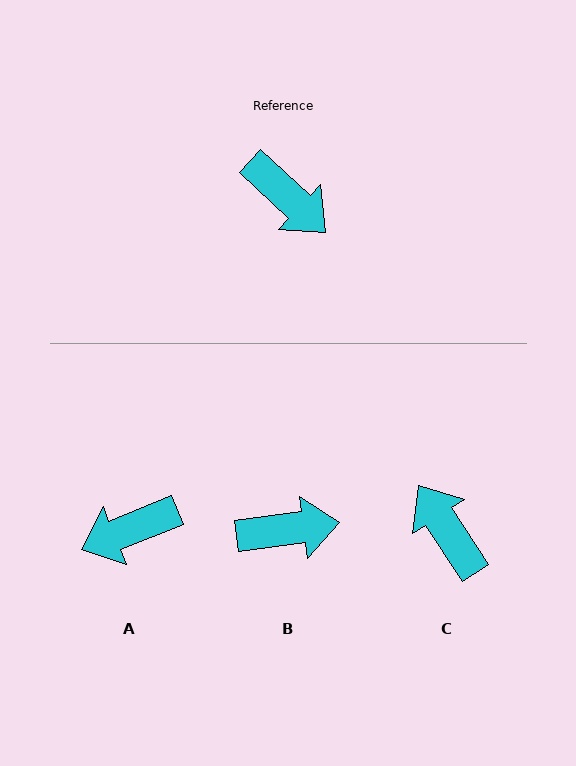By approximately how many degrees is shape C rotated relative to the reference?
Approximately 166 degrees counter-clockwise.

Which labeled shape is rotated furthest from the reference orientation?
C, about 166 degrees away.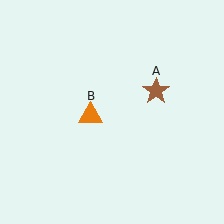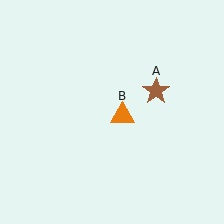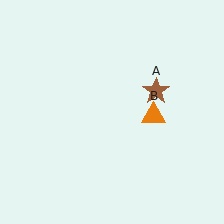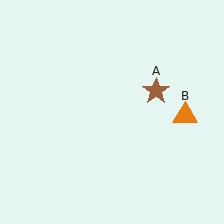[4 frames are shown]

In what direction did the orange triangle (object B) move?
The orange triangle (object B) moved right.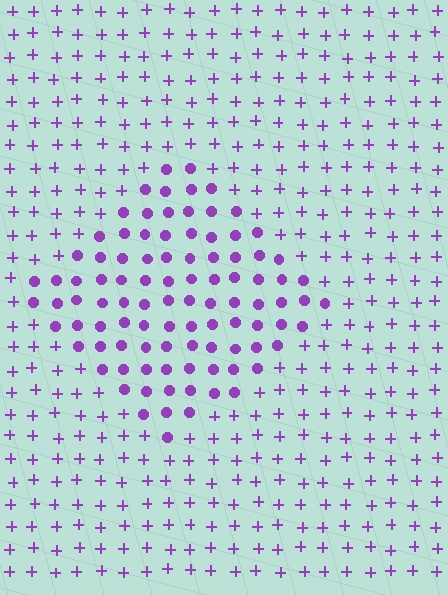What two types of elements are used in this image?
The image uses circles inside the diamond region and plus signs outside it.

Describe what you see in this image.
The image is filled with small purple elements arranged in a uniform grid. A diamond-shaped region contains circles, while the surrounding area contains plus signs. The boundary is defined purely by the change in element shape.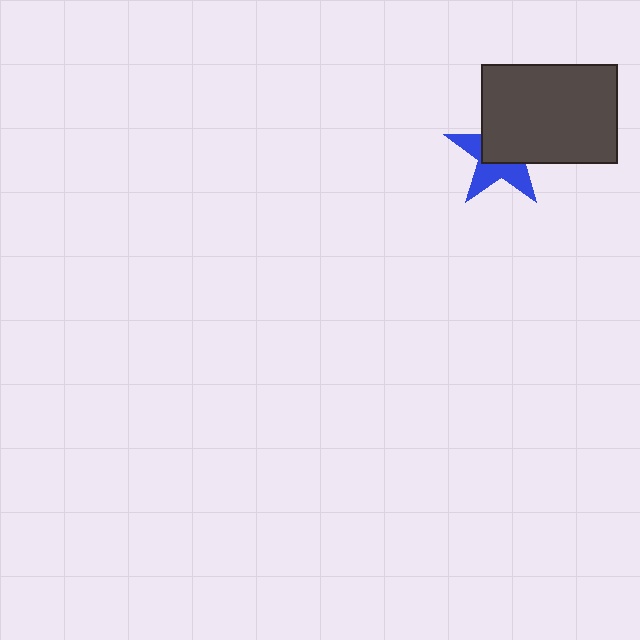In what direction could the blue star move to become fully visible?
The blue star could move toward the lower-left. That would shift it out from behind the dark gray rectangle entirely.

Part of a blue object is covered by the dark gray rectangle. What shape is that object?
It is a star.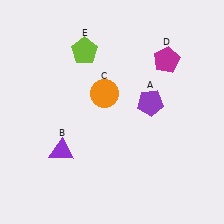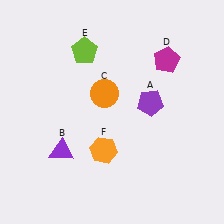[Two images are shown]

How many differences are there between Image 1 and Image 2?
There is 1 difference between the two images.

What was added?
An orange hexagon (F) was added in Image 2.